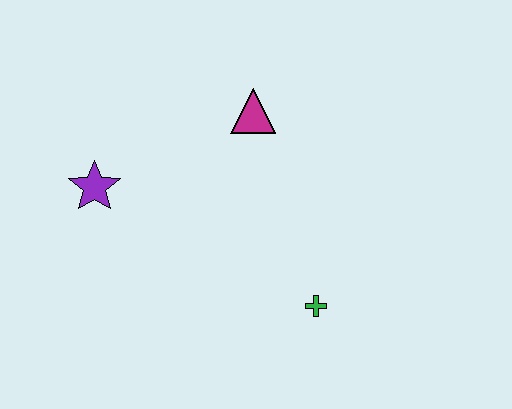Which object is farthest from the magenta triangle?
The green cross is farthest from the magenta triangle.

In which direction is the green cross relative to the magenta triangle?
The green cross is below the magenta triangle.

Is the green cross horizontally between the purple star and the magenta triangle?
No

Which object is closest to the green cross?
The magenta triangle is closest to the green cross.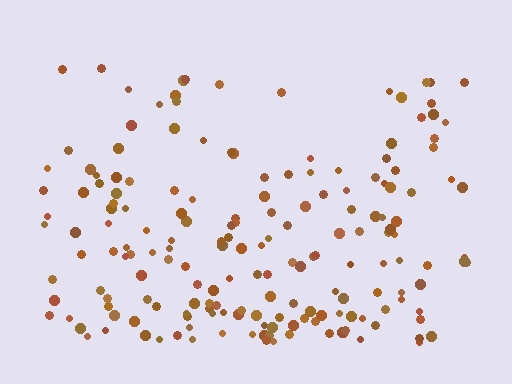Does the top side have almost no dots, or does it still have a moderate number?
Still a moderate number, just noticeably fewer than the bottom.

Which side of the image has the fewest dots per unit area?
The top.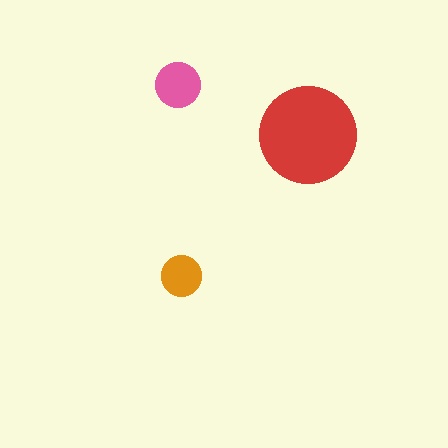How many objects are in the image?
There are 3 objects in the image.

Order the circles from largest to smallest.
the red one, the pink one, the orange one.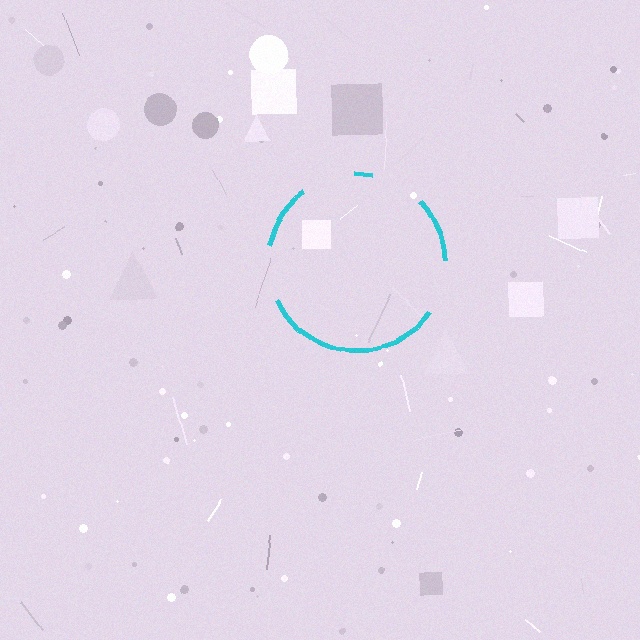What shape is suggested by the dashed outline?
The dashed outline suggests a circle.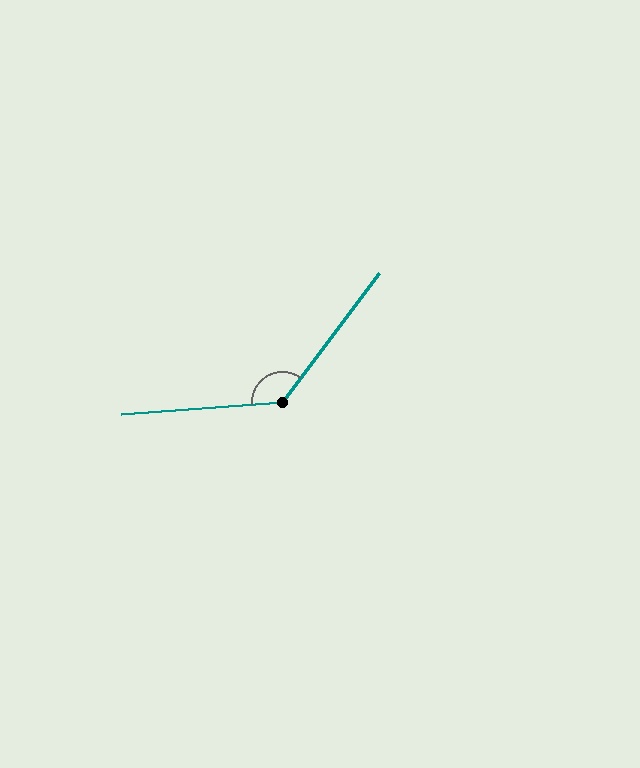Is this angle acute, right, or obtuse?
It is obtuse.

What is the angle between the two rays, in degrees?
Approximately 131 degrees.